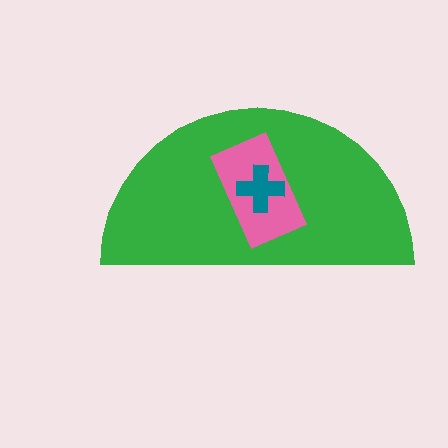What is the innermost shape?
The teal cross.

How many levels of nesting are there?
3.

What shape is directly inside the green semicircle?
The pink rectangle.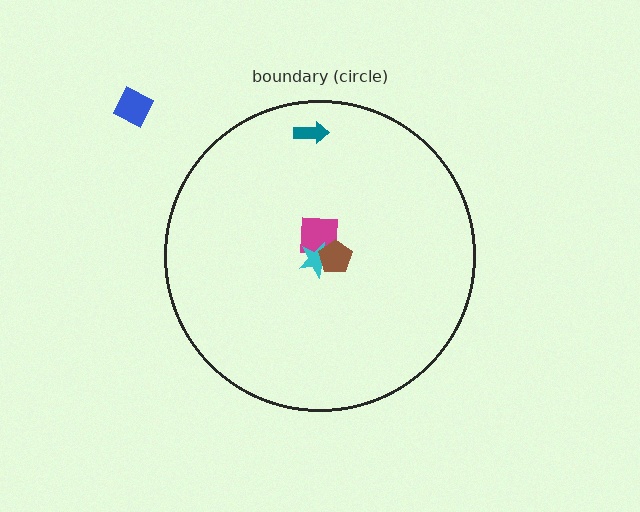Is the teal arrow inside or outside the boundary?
Inside.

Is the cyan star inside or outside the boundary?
Inside.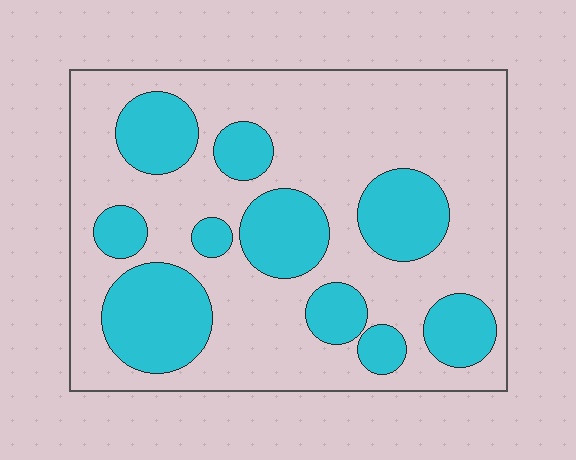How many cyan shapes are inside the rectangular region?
10.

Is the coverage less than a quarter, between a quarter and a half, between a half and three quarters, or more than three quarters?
Between a quarter and a half.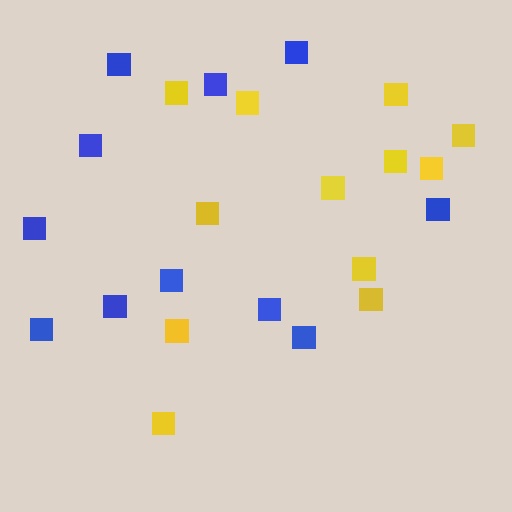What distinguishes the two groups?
There are 2 groups: one group of blue squares (11) and one group of yellow squares (12).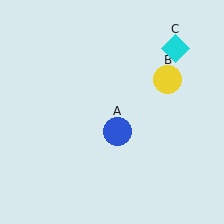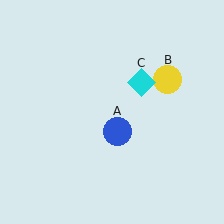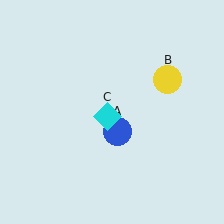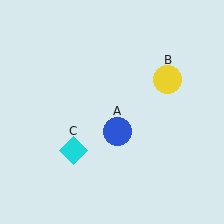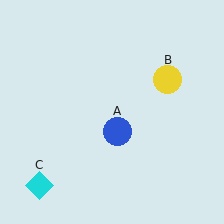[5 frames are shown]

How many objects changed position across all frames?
1 object changed position: cyan diamond (object C).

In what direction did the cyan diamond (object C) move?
The cyan diamond (object C) moved down and to the left.